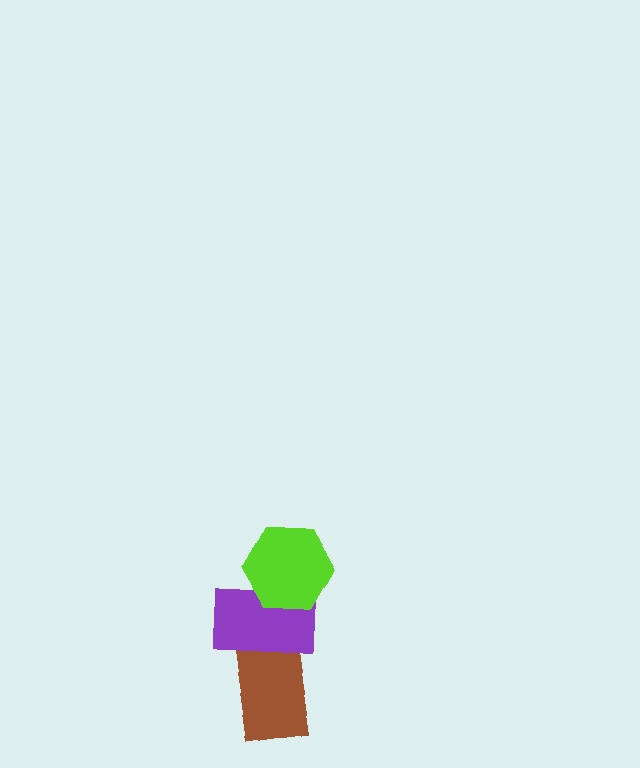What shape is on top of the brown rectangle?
The purple rectangle is on top of the brown rectangle.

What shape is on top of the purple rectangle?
The lime hexagon is on top of the purple rectangle.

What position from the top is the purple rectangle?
The purple rectangle is 2nd from the top.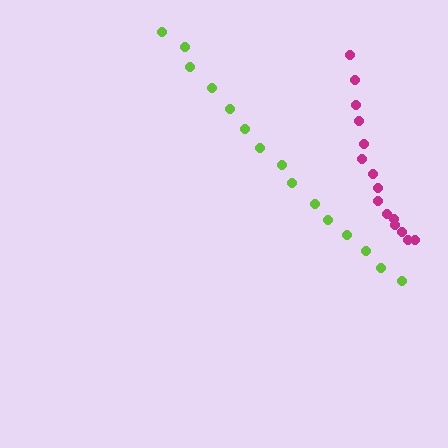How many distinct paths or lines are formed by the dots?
There are 2 distinct paths.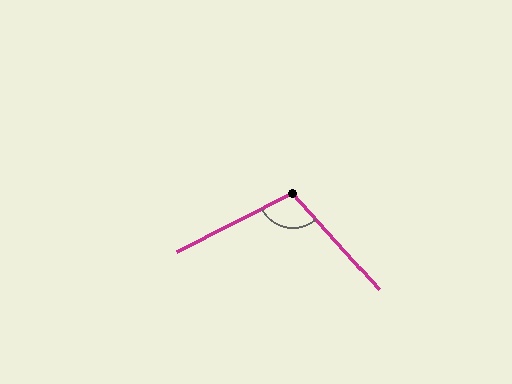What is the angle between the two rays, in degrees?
Approximately 105 degrees.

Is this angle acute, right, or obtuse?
It is obtuse.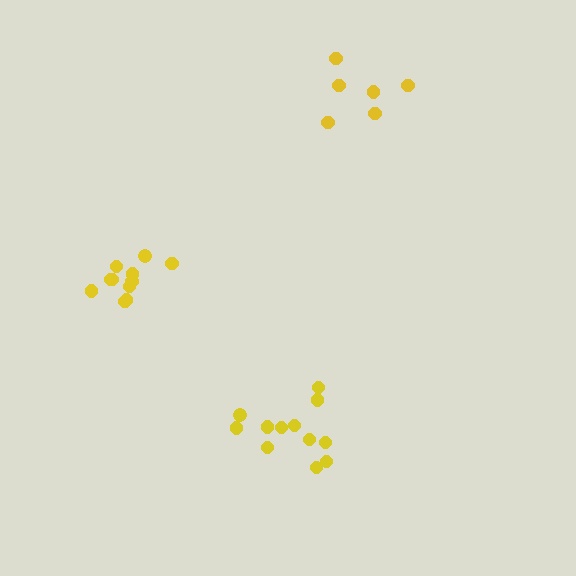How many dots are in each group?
Group 1: 11 dots, Group 2: 6 dots, Group 3: 12 dots (29 total).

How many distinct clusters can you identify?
There are 3 distinct clusters.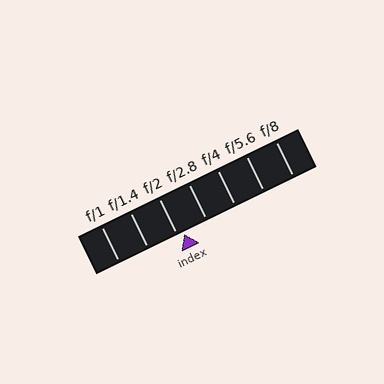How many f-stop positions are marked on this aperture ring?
There are 7 f-stop positions marked.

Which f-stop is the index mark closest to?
The index mark is closest to f/2.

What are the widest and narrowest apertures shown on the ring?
The widest aperture shown is f/1 and the narrowest is f/8.